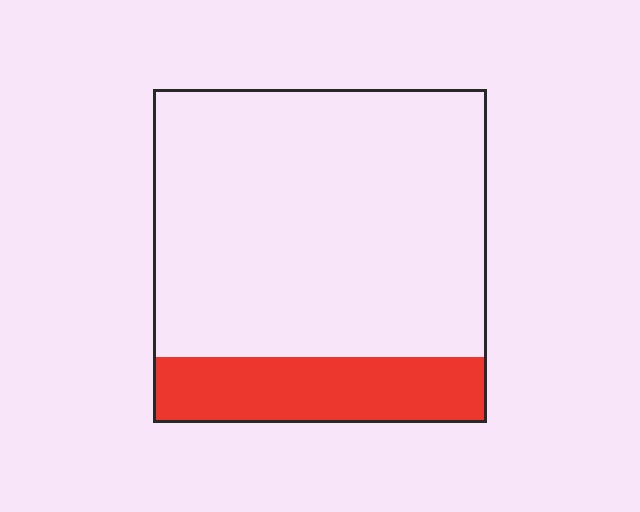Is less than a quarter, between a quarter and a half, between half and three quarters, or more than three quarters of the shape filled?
Less than a quarter.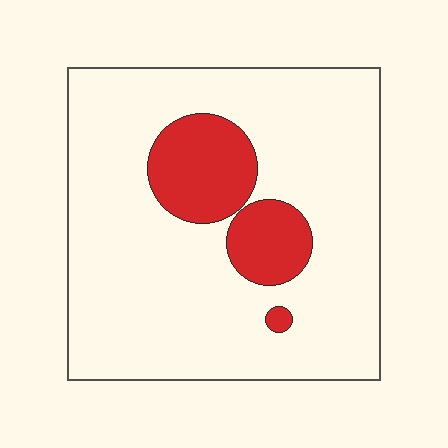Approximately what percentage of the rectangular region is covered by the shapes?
Approximately 15%.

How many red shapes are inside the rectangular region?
3.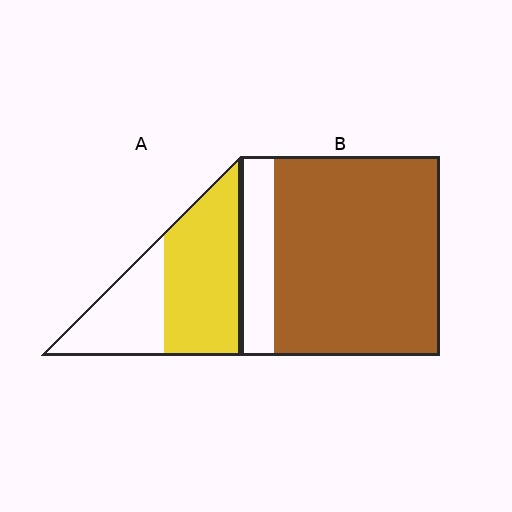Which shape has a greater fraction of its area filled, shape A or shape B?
Shape B.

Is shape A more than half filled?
Yes.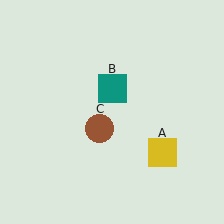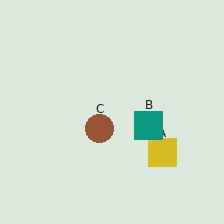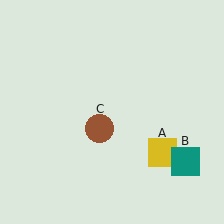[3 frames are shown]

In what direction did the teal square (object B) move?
The teal square (object B) moved down and to the right.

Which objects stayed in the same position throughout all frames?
Yellow square (object A) and brown circle (object C) remained stationary.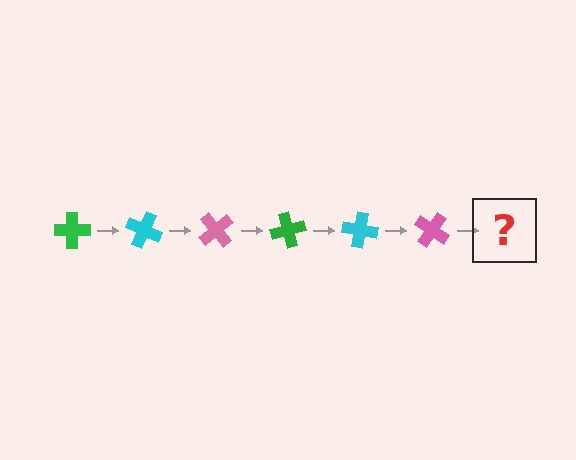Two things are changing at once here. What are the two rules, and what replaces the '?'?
The two rules are that it rotates 25 degrees each step and the color cycles through green, cyan, and pink. The '?' should be a green cross, rotated 150 degrees from the start.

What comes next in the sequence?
The next element should be a green cross, rotated 150 degrees from the start.